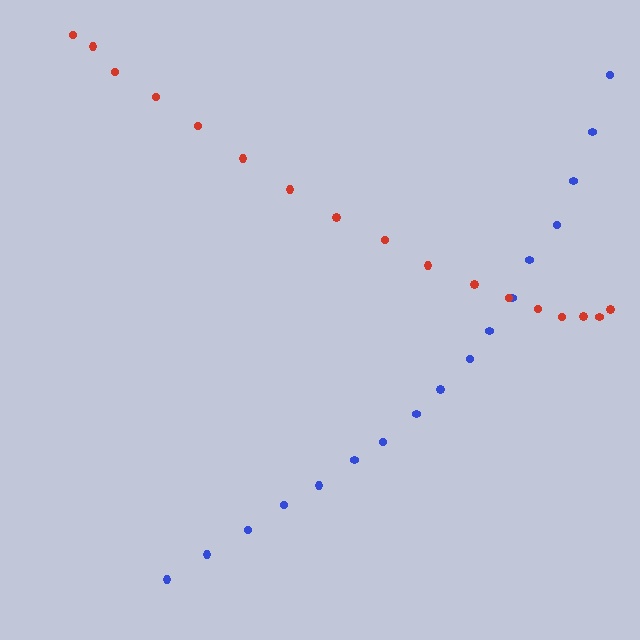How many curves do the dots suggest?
There are 2 distinct paths.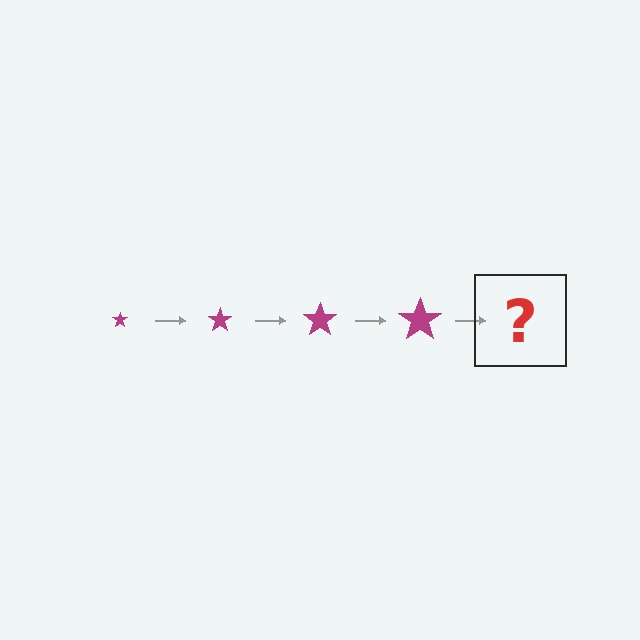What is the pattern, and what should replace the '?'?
The pattern is that the star gets progressively larger each step. The '?' should be a magenta star, larger than the previous one.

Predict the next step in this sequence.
The next step is a magenta star, larger than the previous one.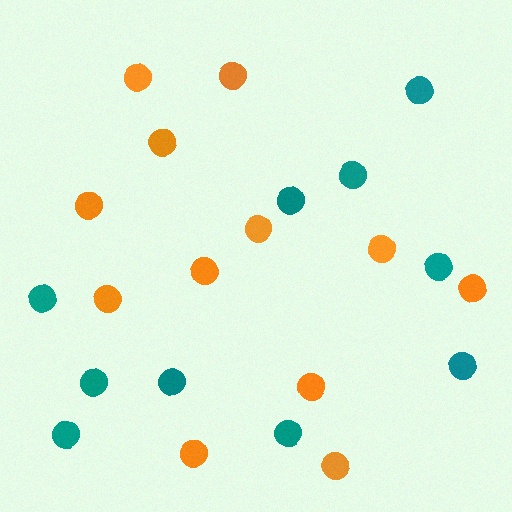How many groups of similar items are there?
There are 2 groups: one group of teal circles (10) and one group of orange circles (12).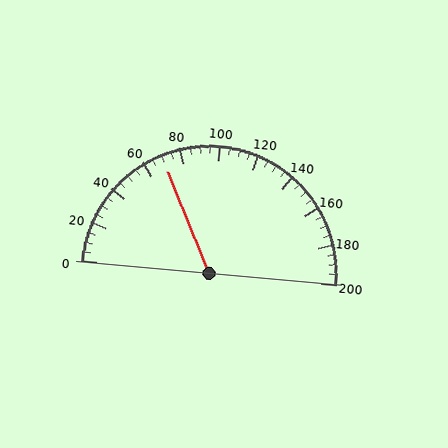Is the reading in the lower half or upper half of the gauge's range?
The reading is in the lower half of the range (0 to 200).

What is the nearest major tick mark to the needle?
The nearest major tick mark is 80.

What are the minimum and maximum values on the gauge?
The gauge ranges from 0 to 200.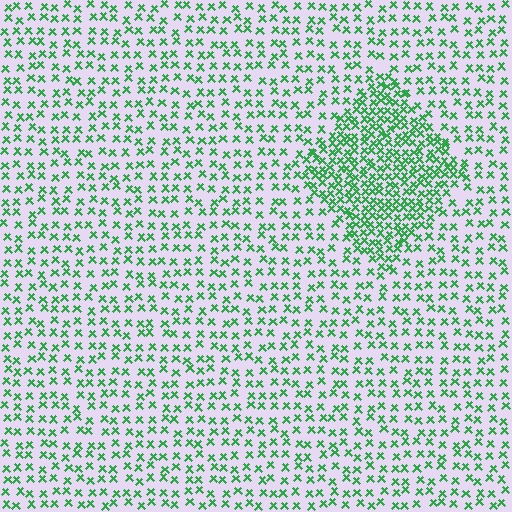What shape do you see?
I see a diamond.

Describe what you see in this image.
The image contains small green elements arranged at two different densities. A diamond-shaped region is visible where the elements are more densely packed than the surrounding area.